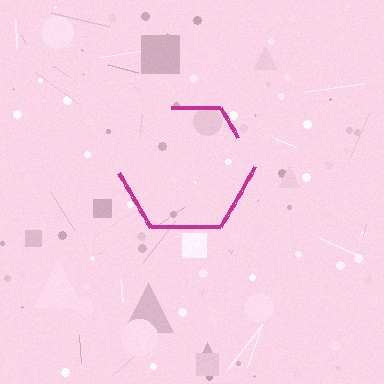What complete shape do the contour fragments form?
The contour fragments form a hexagon.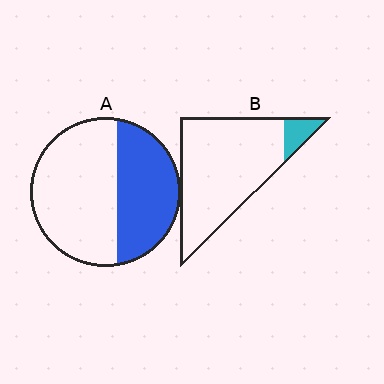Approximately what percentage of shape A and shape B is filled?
A is approximately 40% and B is approximately 10%.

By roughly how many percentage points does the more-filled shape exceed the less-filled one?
By roughly 30 percentage points (A over B).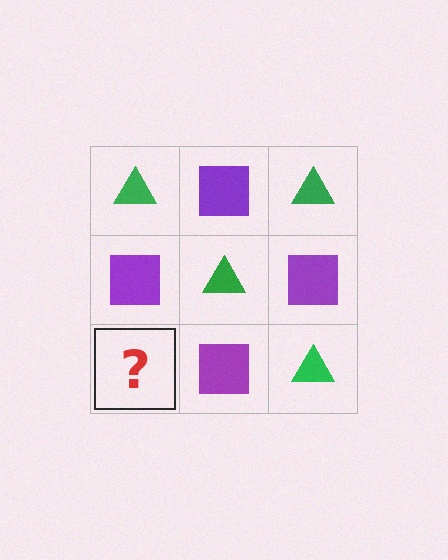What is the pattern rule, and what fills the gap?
The rule is that it alternates green triangle and purple square in a checkerboard pattern. The gap should be filled with a green triangle.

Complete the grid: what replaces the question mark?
The question mark should be replaced with a green triangle.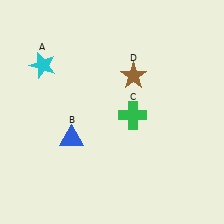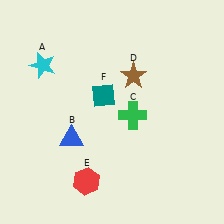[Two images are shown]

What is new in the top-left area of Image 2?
A teal diamond (F) was added in the top-left area of Image 2.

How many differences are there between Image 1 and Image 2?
There are 2 differences between the two images.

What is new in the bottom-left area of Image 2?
A red hexagon (E) was added in the bottom-left area of Image 2.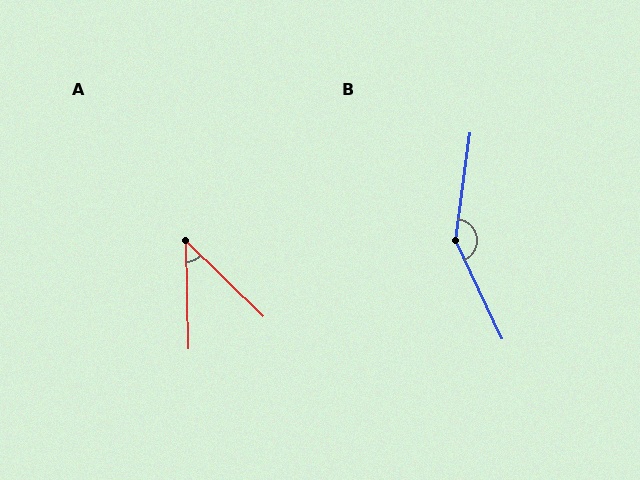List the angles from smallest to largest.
A (44°), B (147°).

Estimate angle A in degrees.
Approximately 44 degrees.